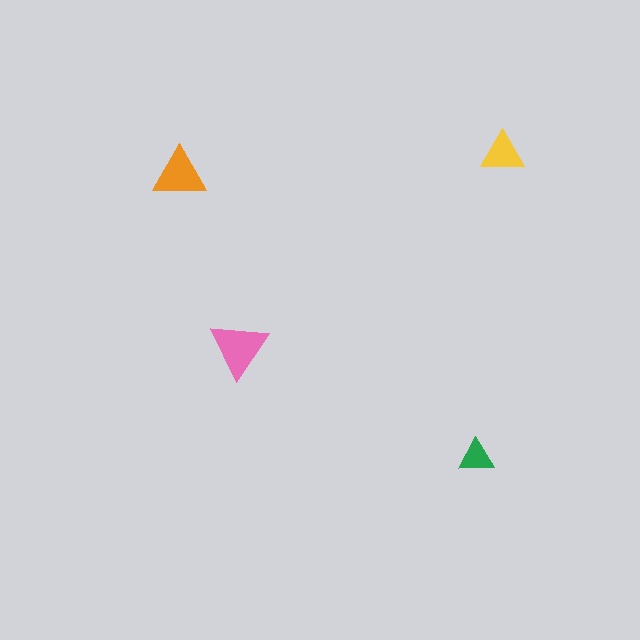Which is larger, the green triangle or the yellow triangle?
The yellow one.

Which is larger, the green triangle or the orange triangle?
The orange one.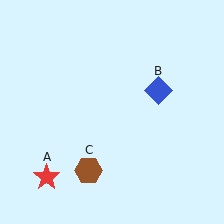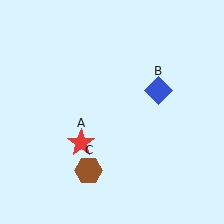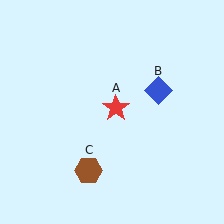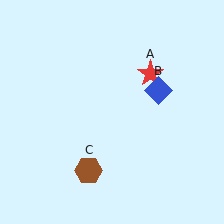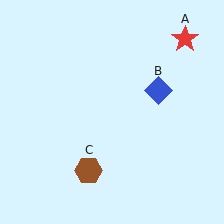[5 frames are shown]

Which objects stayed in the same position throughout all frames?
Blue diamond (object B) and brown hexagon (object C) remained stationary.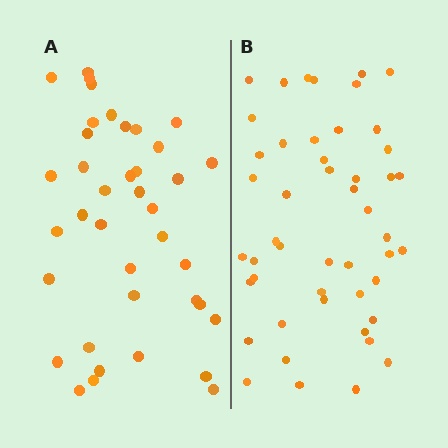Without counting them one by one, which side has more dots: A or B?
Region B (the right region) has more dots.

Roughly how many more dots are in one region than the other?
Region B has roughly 8 or so more dots than region A.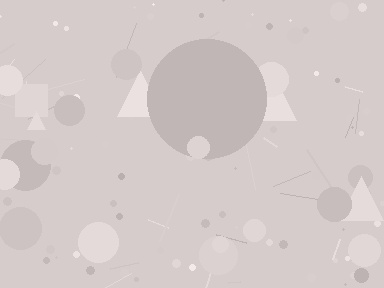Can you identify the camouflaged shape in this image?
The camouflaged shape is a circle.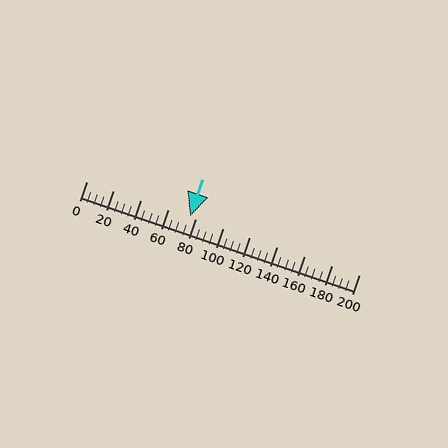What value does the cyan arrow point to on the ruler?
The cyan arrow points to approximately 76.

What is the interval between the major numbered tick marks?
The major tick marks are spaced 20 units apart.